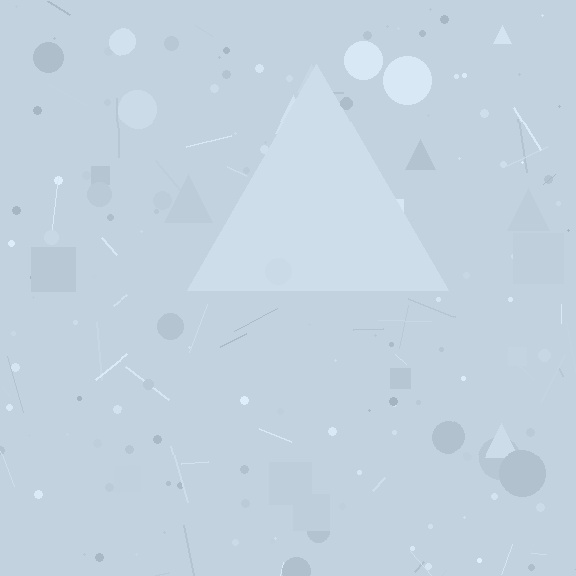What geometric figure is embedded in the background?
A triangle is embedded in the background.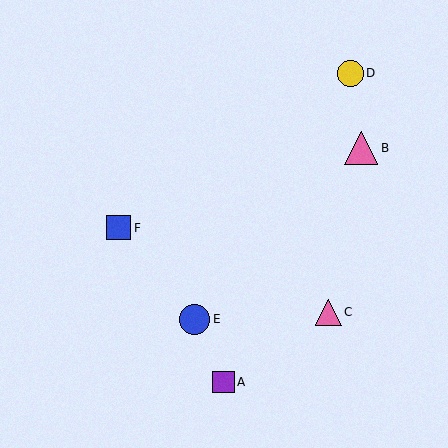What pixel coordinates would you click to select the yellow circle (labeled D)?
Click at (350, 73) to select the yellow circle D.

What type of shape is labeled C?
Shape C is a pink triangle.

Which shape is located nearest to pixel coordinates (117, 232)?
The blue square (labeled F) at (119, 228) is nearest to that location.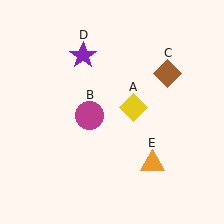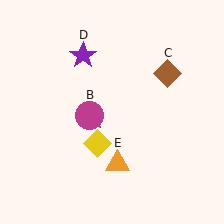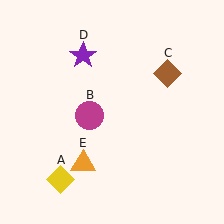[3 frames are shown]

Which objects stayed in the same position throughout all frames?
Magenta circle (object B) and brown diamond (object C) and purple star (object D) remained stationary.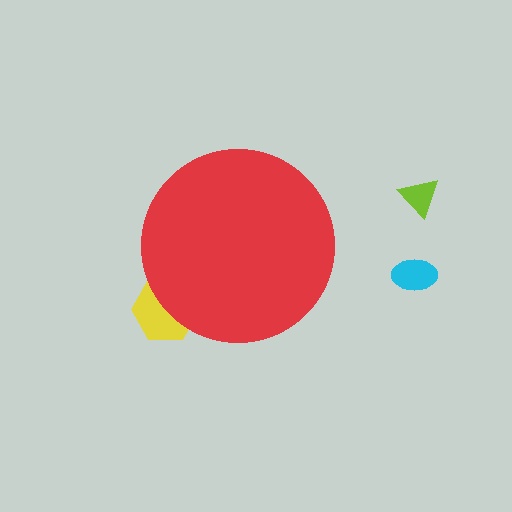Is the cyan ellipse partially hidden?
No, the cyan ellipse is fully visible.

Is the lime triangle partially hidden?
No, the lime triangle is fully visible.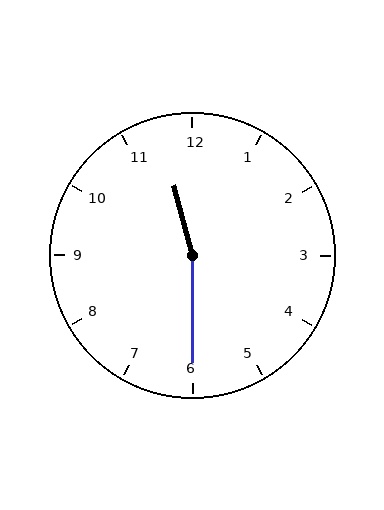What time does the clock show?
11:30.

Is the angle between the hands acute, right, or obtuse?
It is obtuse.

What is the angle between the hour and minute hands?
Approximately 165 degrees.